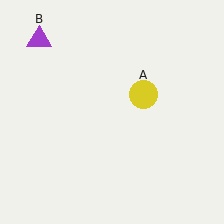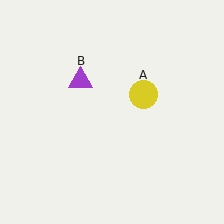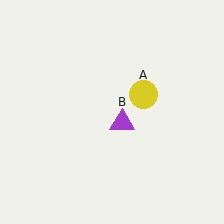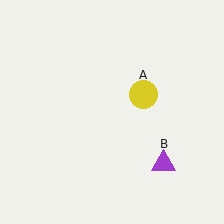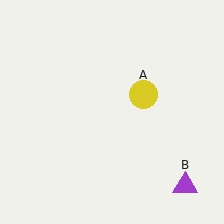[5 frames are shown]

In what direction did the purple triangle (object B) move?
The purple triangle (object B) moved down and to the right.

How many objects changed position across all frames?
1 object changed position: purple triangle (object B).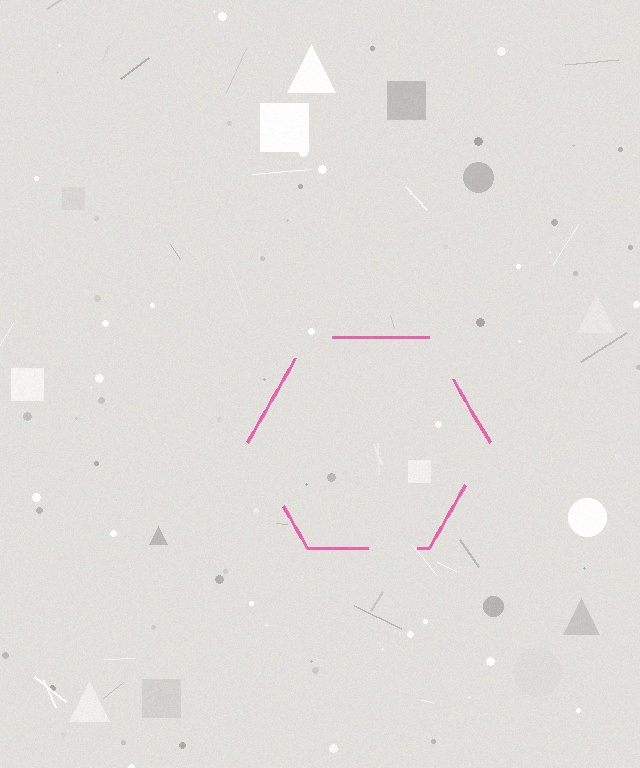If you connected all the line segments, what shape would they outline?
They would outline a hexagon.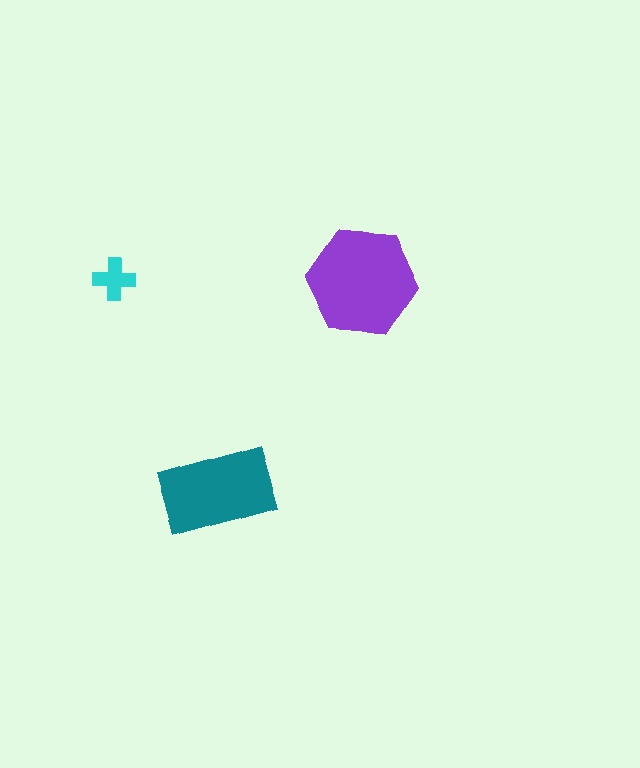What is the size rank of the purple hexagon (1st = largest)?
1st.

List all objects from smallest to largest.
The cyan cross, the teal rectangle, the purple hexagon.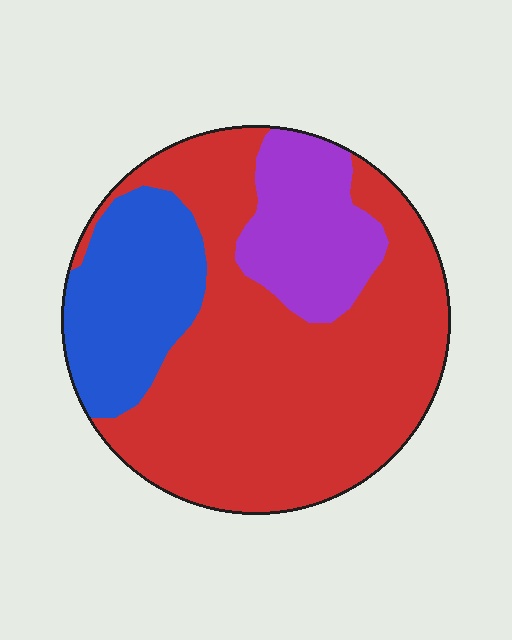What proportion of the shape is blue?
Blue takes up about one fifth (1/5) of the shape.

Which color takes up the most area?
Red, at roughly 65%.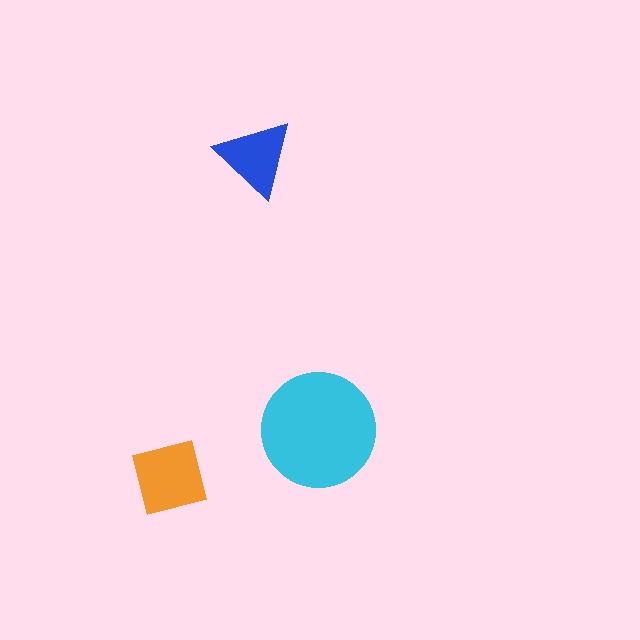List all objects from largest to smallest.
The cyan circle, the orange square, the blue triangle.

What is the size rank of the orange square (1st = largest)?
2nd.